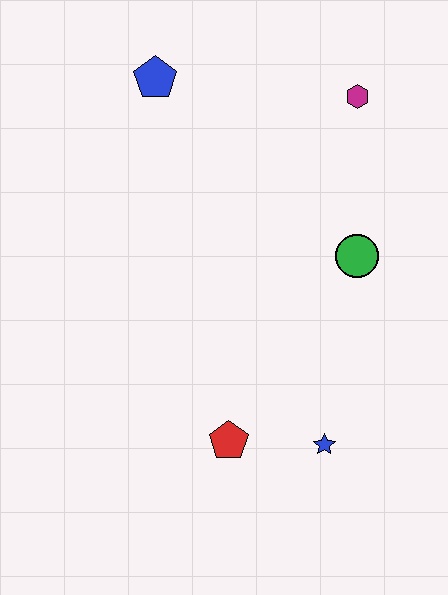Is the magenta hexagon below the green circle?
No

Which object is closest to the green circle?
The magenta hexagon is closest to the green circle.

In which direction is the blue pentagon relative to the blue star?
The blue pentagon is above the blue star.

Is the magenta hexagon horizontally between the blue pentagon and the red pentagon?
No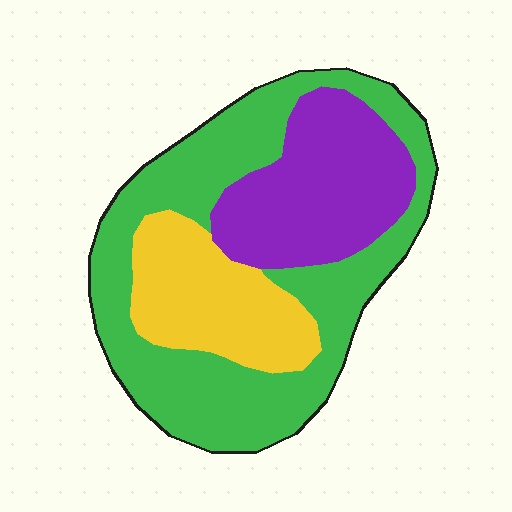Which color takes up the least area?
Yellow, at roughly 20%.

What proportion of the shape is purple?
Purple takes up about one quarter (1/4) of the shape.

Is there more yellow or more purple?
Purple.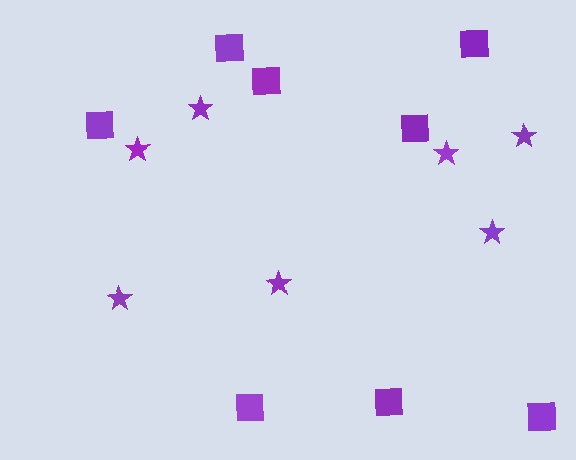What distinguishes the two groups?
There are 2 groups: one group of squares (8) and one group of stars (7).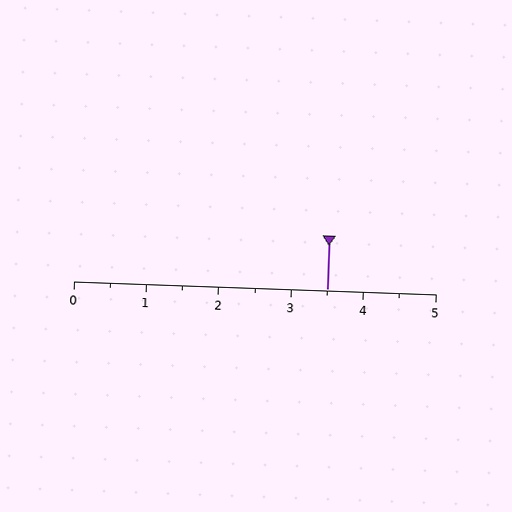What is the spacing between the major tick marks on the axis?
The major ticks are spaced 1 apart.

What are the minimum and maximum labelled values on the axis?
The axis runs from 0 to 5.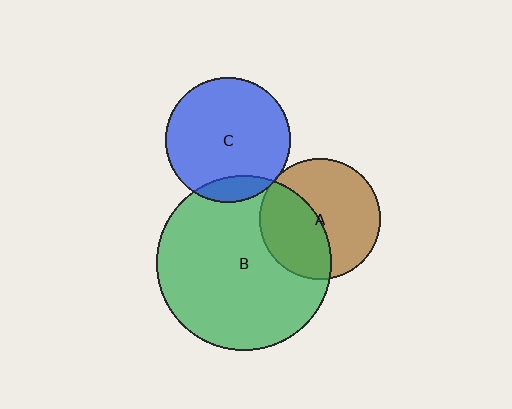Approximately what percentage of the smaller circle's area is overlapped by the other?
Approximately 5%.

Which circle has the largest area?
Circle B (green).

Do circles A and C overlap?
Yes.